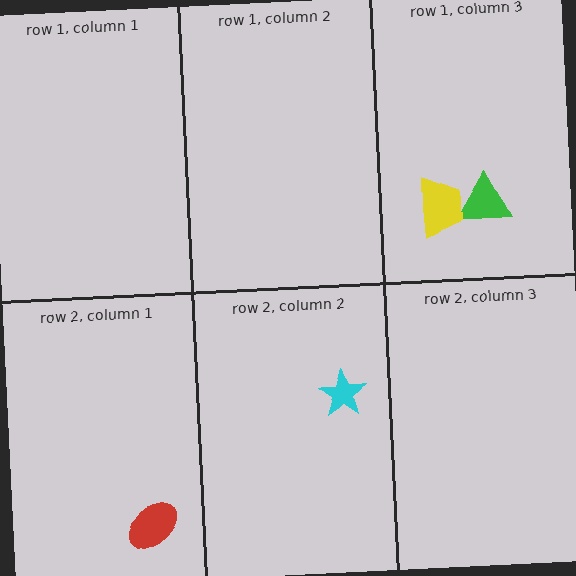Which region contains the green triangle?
The row 1, column 3 region.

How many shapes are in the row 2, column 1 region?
1.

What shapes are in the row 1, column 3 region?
The green triangle, the yellow trapezoid.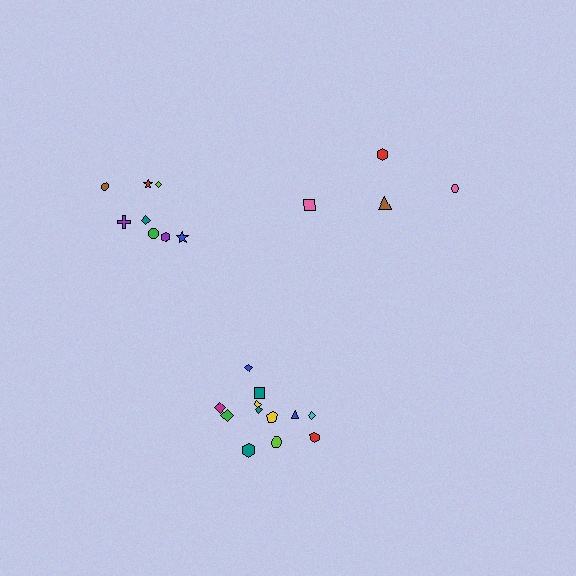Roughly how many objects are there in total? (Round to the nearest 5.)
Roughly 25 objects in total.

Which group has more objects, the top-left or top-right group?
The top-left group.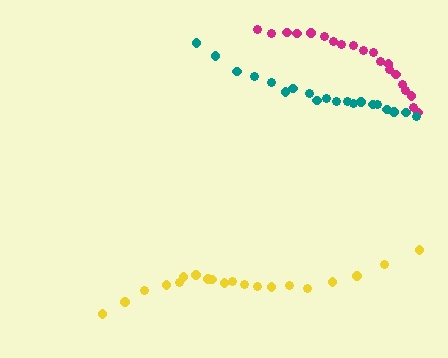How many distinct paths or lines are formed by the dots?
There are 3 distinct paths.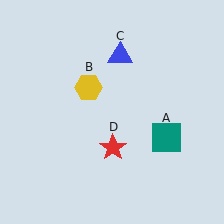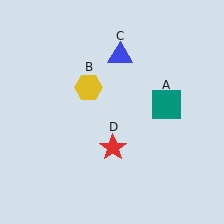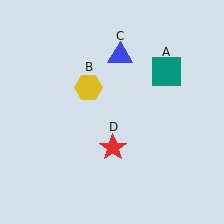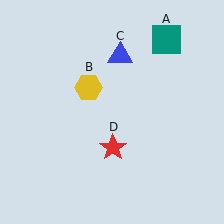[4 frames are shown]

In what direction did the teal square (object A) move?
The teal square (object A) moved up.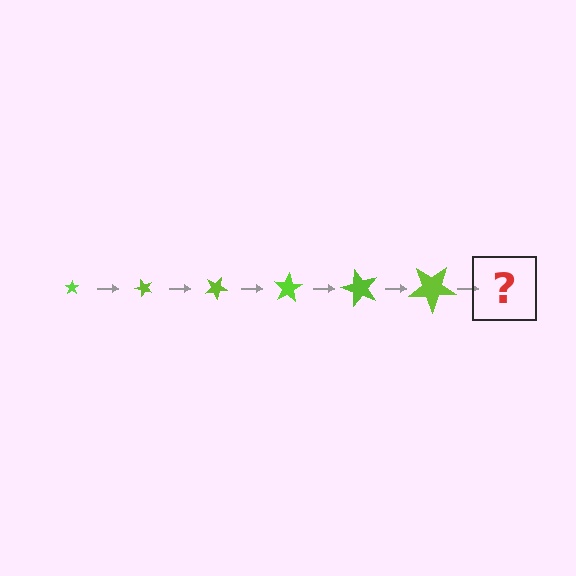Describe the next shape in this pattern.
It should be a star, larger than the previous one and rotated 300 degrees from the start.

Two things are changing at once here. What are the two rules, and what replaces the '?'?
The two rules are that the star grows larger each step and it rotates 50 degrees each step. The '?' should be a star, larger than the previous one and rotated 300 degrees from the start.